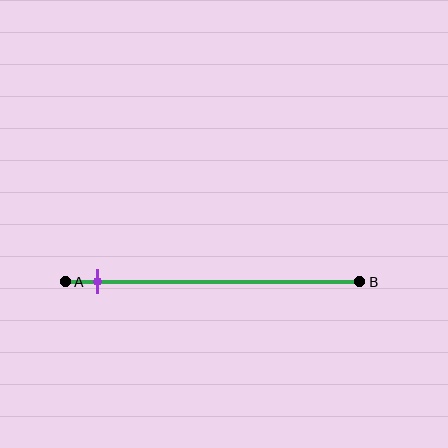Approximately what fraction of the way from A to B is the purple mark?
The purple mark is approximately 10% of the way from A to B.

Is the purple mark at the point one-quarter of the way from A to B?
No, the mark is at about 10% from A, not at the 25% one-quarter point.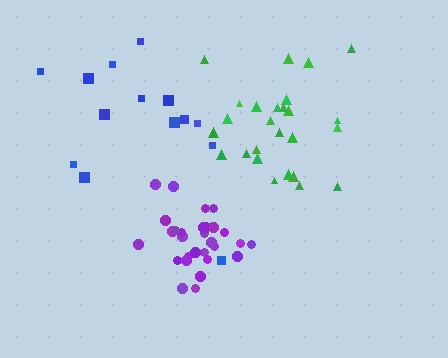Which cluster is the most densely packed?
Purple.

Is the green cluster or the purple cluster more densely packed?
Purple.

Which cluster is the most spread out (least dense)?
Blue.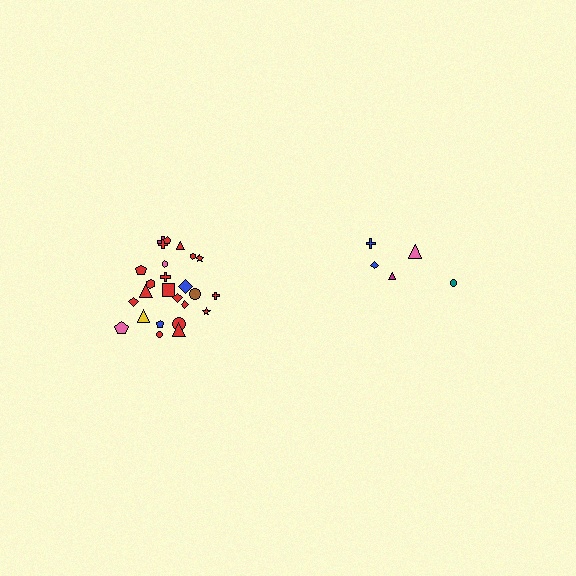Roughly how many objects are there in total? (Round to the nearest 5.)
Roughly 30 objects in total.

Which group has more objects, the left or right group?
The left group.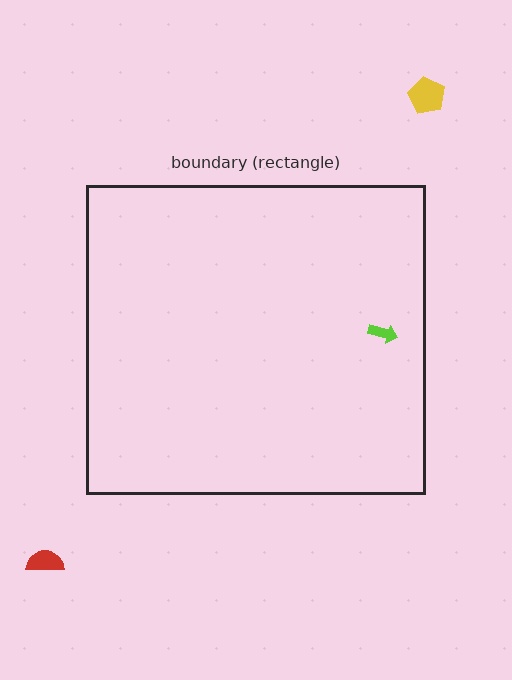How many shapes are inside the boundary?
1 inside, 2 outside.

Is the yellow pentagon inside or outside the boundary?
Outside.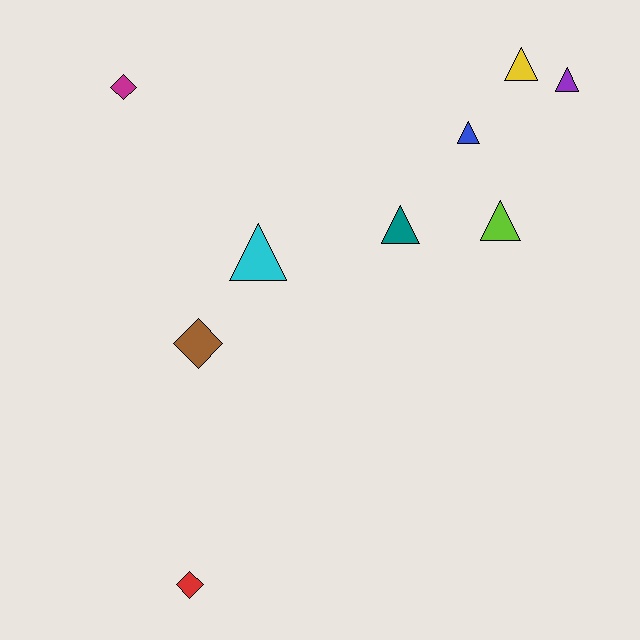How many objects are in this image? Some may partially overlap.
There are 9 objects.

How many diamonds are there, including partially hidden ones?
There are 3 diamonds.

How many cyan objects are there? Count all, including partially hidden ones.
There is 1 cyan object.